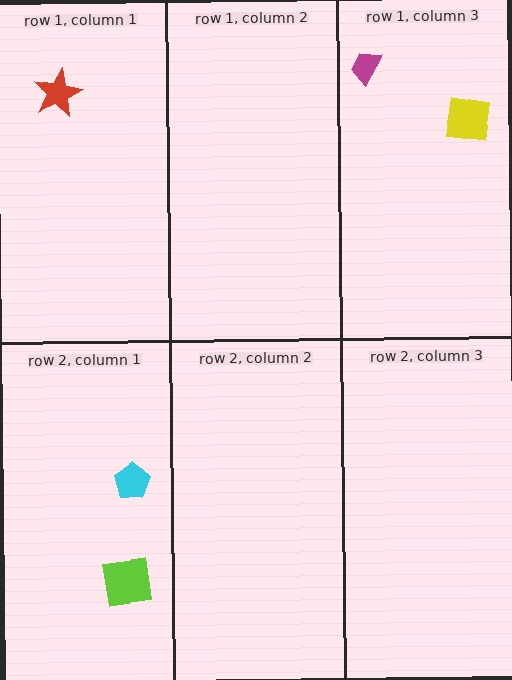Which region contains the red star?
The row 1, column 1 region.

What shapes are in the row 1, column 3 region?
The yellow square, the magenta trapezoid.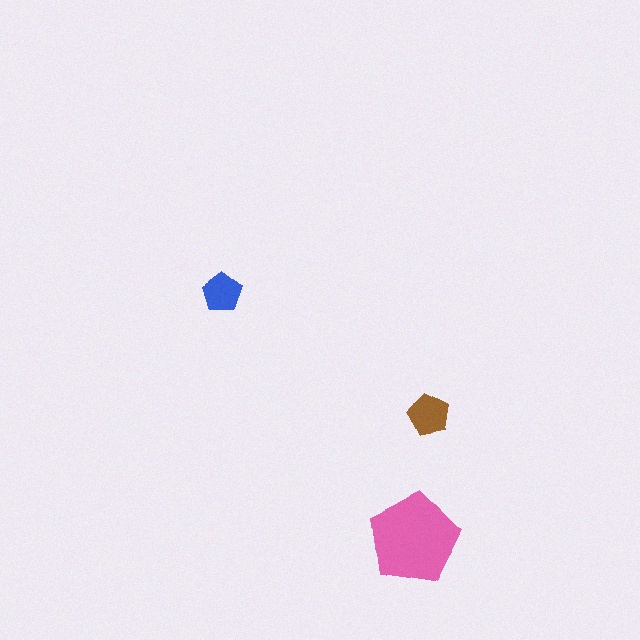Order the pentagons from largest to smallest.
the pink one, the brown one, the blue one.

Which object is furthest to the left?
The blue pentagon is leftmost.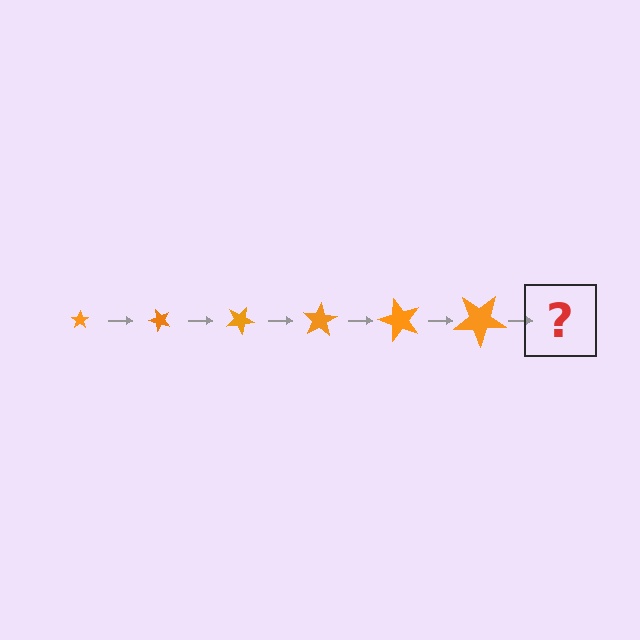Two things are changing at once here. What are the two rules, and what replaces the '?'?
The two rules are that the star grows larger each step and it rotates 50 degrees each step. The '?' should be a star, larger than the previous one and rotated 300 degrees from the start.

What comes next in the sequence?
The next element should be a star, larger than the previous one and rotated 300 degrees from the start.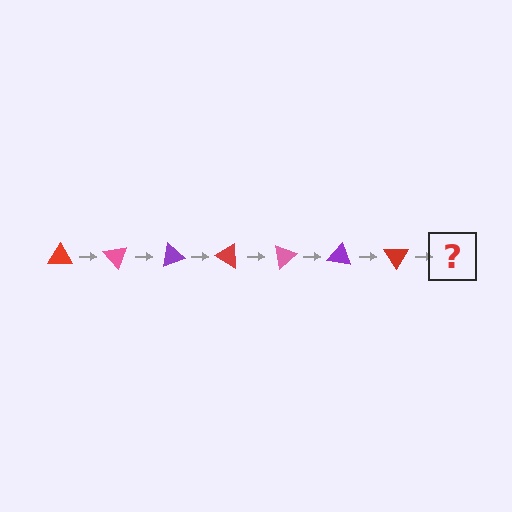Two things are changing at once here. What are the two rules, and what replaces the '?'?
The two rules are that it rotates 50 degrees each step and the color cycles through red, pink, and purple. The '?' should be a pink triangle, rotated 350 degrees from the start.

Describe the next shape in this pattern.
It should be a pink triangle, rotated 350 degrees from the start.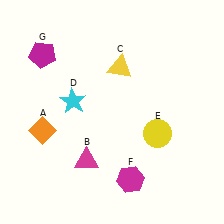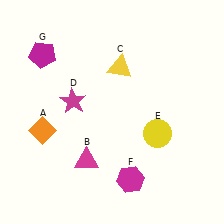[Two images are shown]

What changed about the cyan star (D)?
In Image 1, D is cyan. In Image 2, it changed to magenta.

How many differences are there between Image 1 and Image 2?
There is 1 difference between the two images.